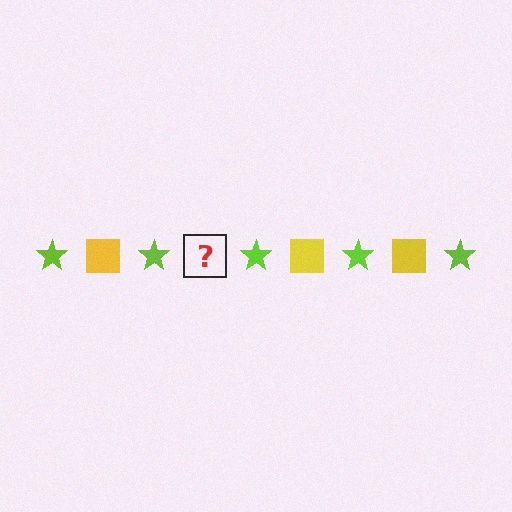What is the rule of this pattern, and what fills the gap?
The rule is that the pattern alternates between lime star and yellow square. The gap should be filled with a yellow square.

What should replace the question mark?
The question mark should be replaced with a yellow square.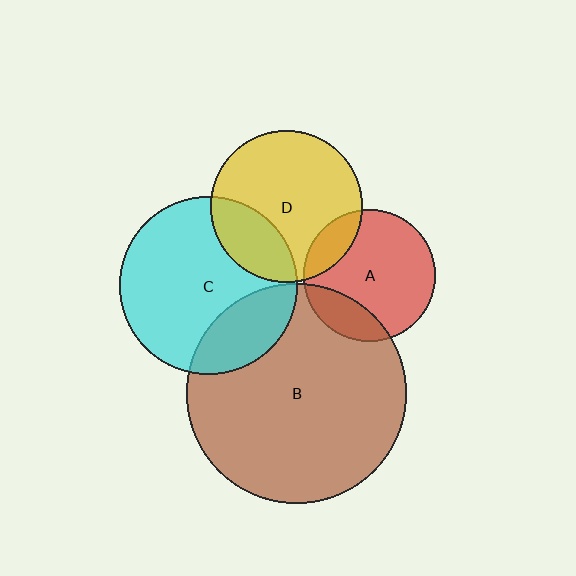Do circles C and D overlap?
Yes.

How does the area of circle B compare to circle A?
Approximately 2.8 times.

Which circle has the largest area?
Circle B (brown).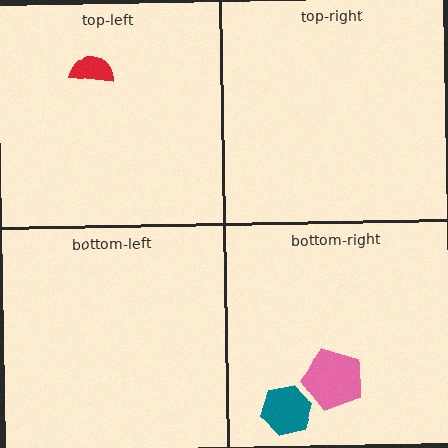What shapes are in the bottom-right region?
The teal hexagon, the pink pentagon.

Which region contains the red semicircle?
The top-left region.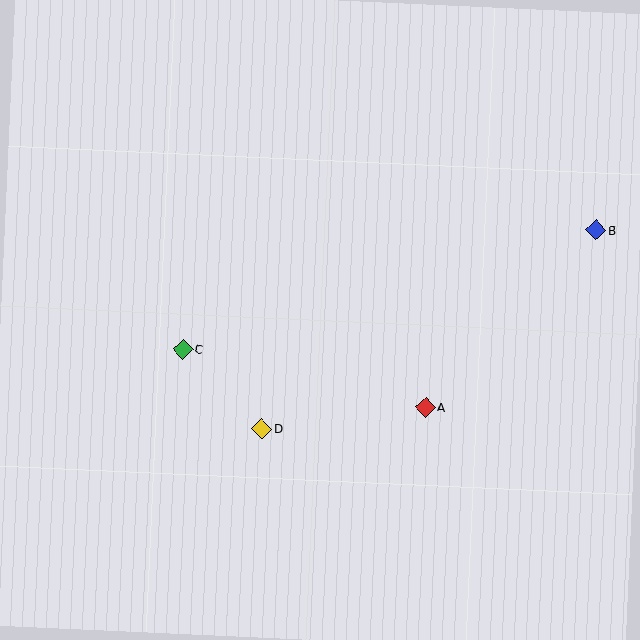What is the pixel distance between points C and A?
The distance between C and A is 249 pixels.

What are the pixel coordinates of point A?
Point A is at (425, 407).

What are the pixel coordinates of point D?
Point D is at (262, 429).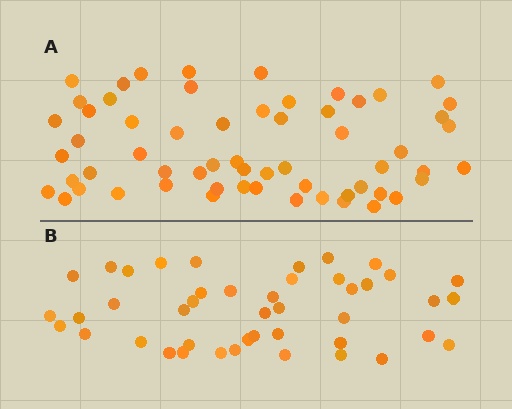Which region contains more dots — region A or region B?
Region A (the top region) has more dots.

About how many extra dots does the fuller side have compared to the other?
Region A has approximately 15 more dots than region B.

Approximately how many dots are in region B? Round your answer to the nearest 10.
About 40 dots. (The exact count is 44, which rounds to 40.)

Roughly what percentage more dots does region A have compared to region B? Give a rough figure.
About 35% more.